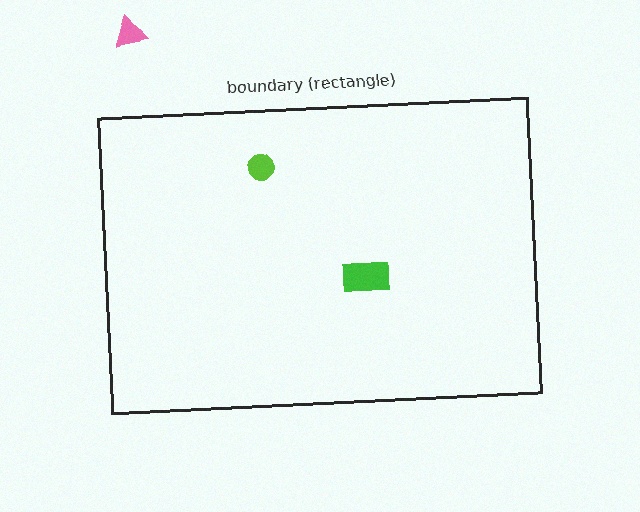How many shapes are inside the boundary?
2 inside, 1 outside.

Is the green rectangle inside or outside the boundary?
Inside.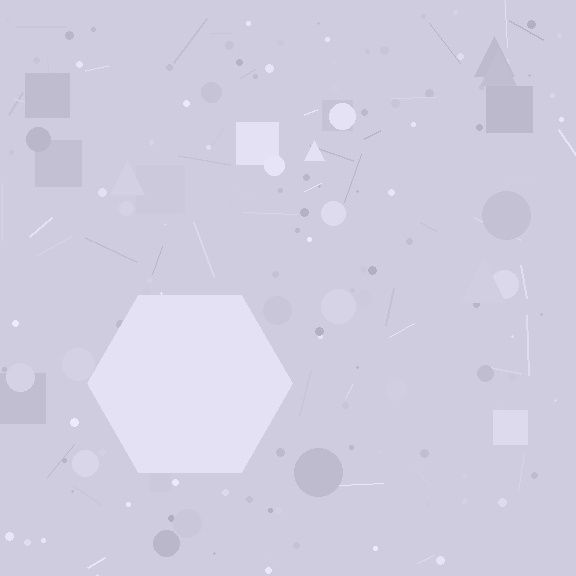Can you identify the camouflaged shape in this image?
The camouflaged shape is a hexagon.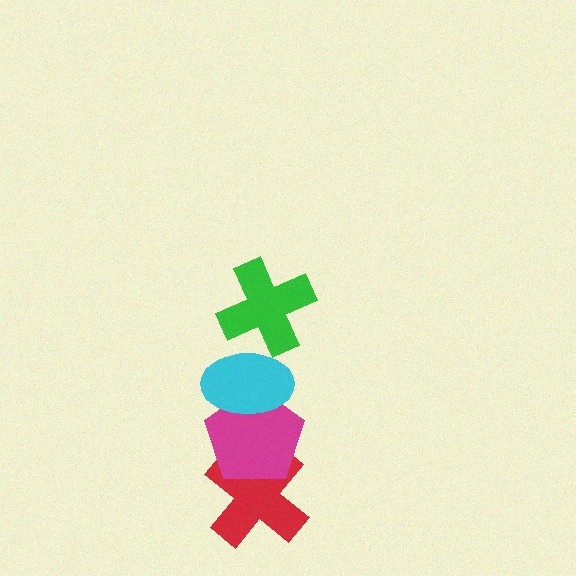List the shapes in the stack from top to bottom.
From top to bottom: the green cross, the cyan ellipse, the magenta pentagon, the red cross.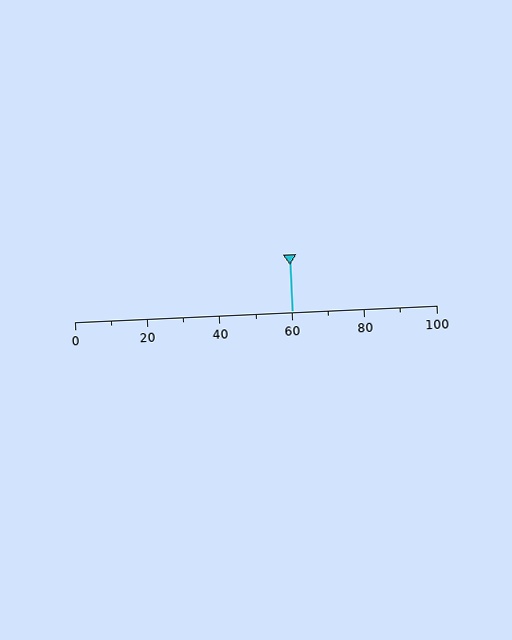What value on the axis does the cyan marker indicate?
The marker indicates approximately 60.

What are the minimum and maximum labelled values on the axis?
The axis runs from 0 to 100.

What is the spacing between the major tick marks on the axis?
The major ticks are spaced 20 apart.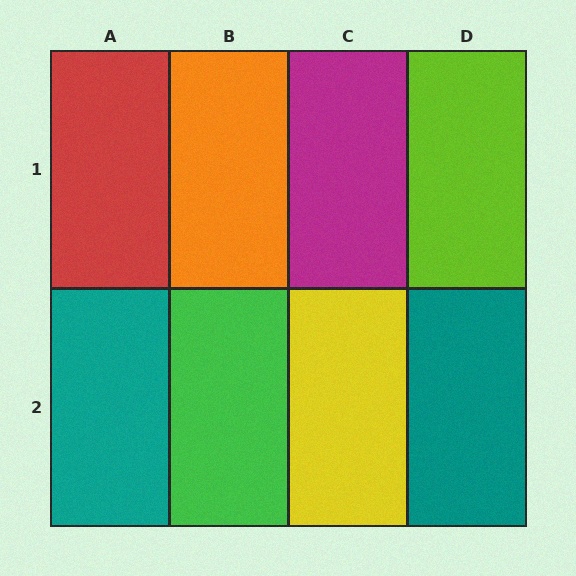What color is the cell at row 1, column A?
Red.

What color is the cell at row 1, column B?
Orange.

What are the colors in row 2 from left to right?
Teal, green, yellow, teal.